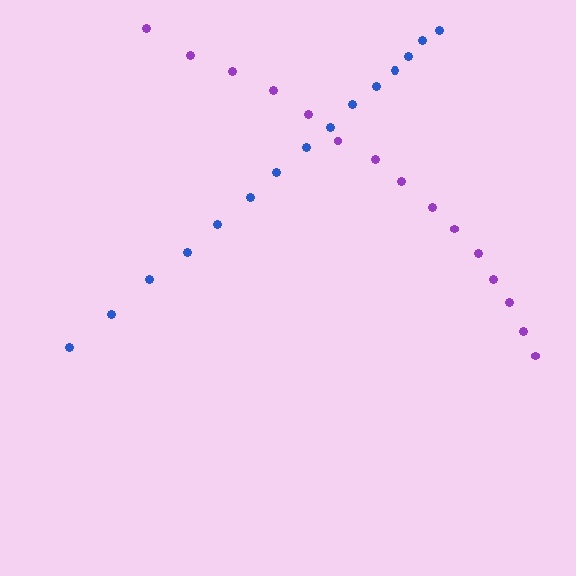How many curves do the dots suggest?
There are 2 distinct paths.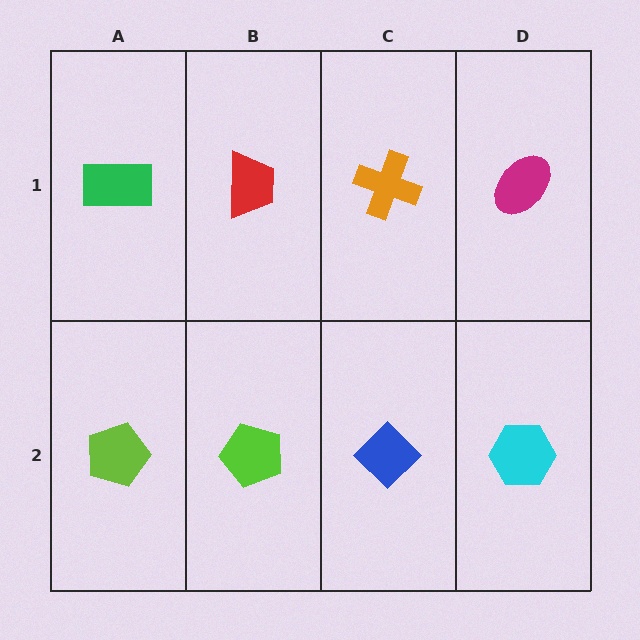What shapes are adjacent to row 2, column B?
A red trapezoid (row 1, column B), a lime pentagon (row 2, column A), a blue diamond (row 2, column C).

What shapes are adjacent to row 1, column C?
A blue diamond (row 2, column C), a red trapezoid (row 1, column B), a magenta ellipse (row 1, column D).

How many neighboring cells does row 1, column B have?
3.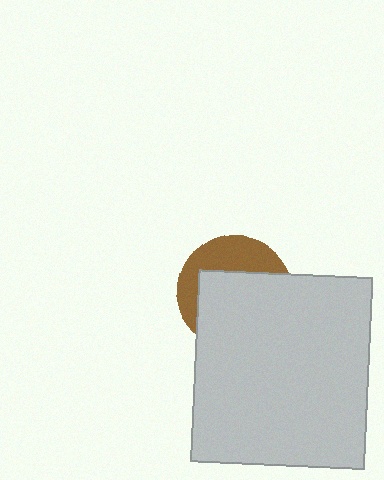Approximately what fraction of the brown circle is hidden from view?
Roughly 63% of the brown circle is hidden behind the light gray rectangle.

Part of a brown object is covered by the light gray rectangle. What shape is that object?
It is a circle.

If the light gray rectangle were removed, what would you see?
You would see the complete brown circle.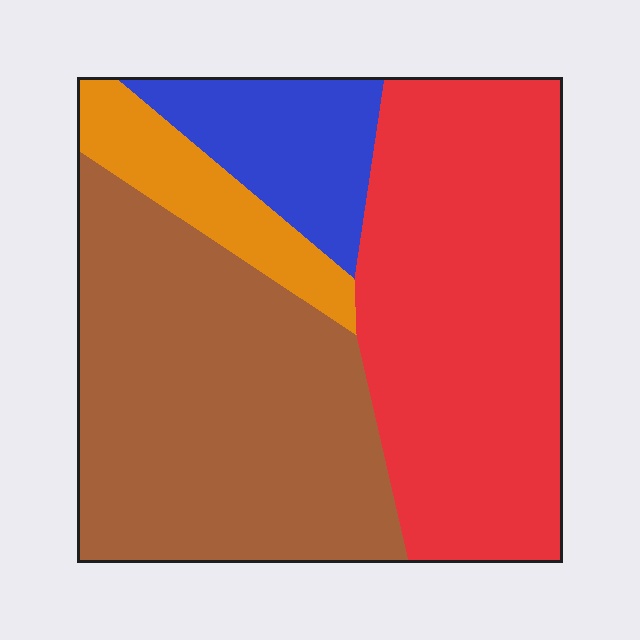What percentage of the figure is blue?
Blue takes up about one eighth (1/8) of the figure.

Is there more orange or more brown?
Brown.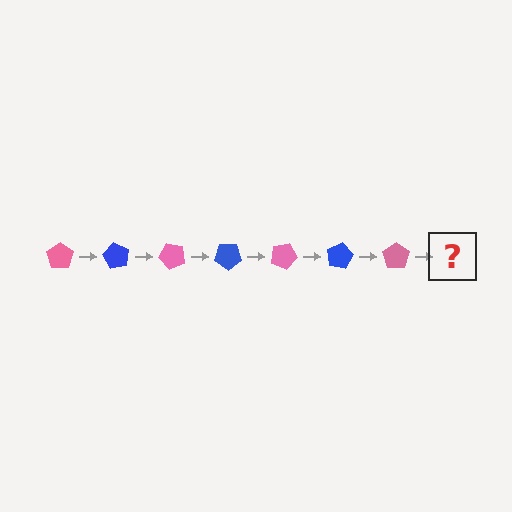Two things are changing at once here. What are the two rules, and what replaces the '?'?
The two rules are that it rotates 60 degrees each step and the color cycles through pink and blue. The '?' should be a blue pentagon, rotated 420 degrees from the start.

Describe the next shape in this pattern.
It should be a blue pentagon, rotated 420 degrees from the start.